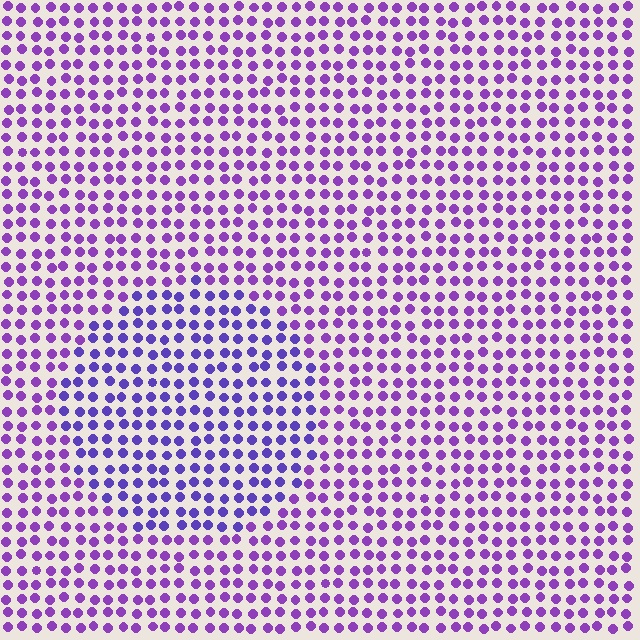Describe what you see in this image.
The image is filled with small purple elements in a uniform arrangement. A circle-shaped region is visible where the elements are tinted to a slightly different hue, forming a subtle color boundary.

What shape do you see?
I see a circle.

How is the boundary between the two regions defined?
The boundary is defined purely by a slight shift in hue (about 25 degrees). Spacing, size, and orientation are identical on both sides.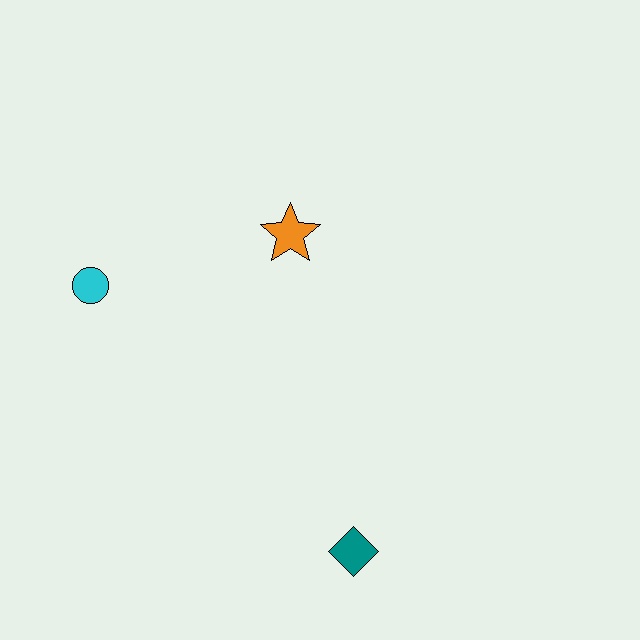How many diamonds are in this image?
There is 1 diamond.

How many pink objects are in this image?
There are no pink objects.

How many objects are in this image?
There are 3 objects.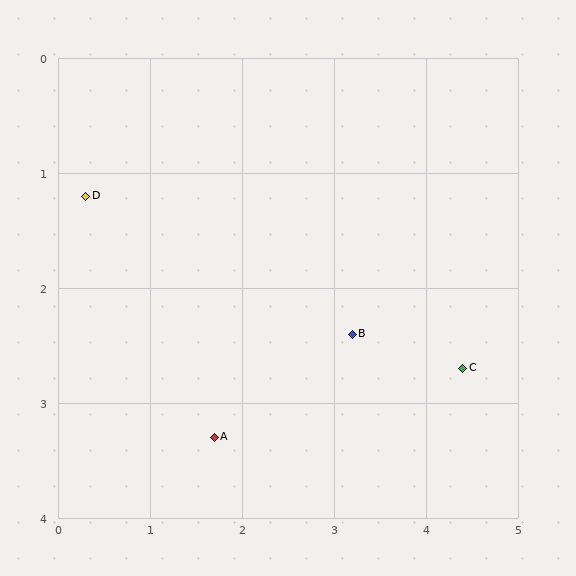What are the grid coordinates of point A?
Point A is at approximately (1.7, 3.3).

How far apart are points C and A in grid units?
Points C and A are about 2.8 grid units apart.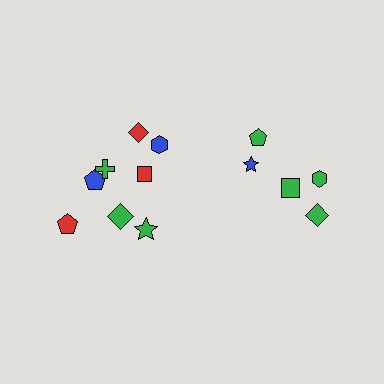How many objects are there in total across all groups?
There are 13 objects.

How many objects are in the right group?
There are 5 objects.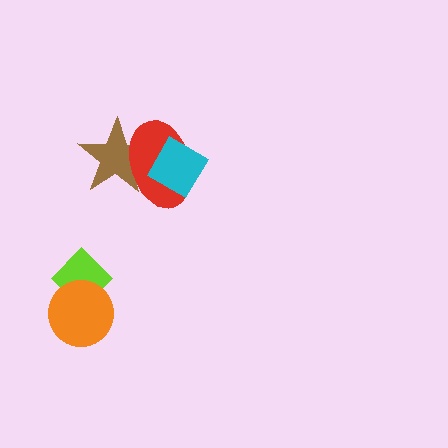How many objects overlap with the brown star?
2 objects overlap with the brown star.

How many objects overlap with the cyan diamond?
2 objects overlap with the cyan diamond.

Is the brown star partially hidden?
Yes, it is partially covered by another shape.